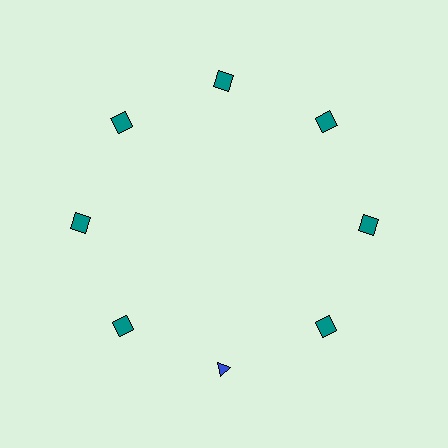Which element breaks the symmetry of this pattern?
The blue triangle at roughly the 6 o'clock position breaks the symmetry. All other shapes are teal squares.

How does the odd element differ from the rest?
It differs in both color (blue instead of teal) and shape (triangle instead of square).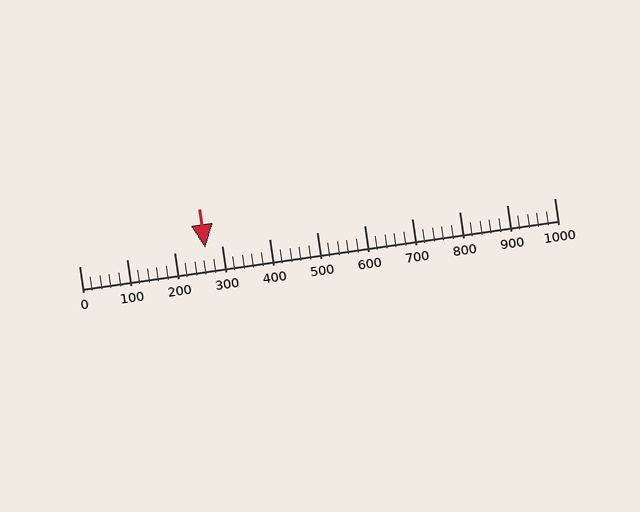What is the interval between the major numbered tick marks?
The major tick marks are spaced 100 units apart.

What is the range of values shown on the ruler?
The ruler shows values from 0 to 1000.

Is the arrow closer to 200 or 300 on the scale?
The arrow is closer to 300.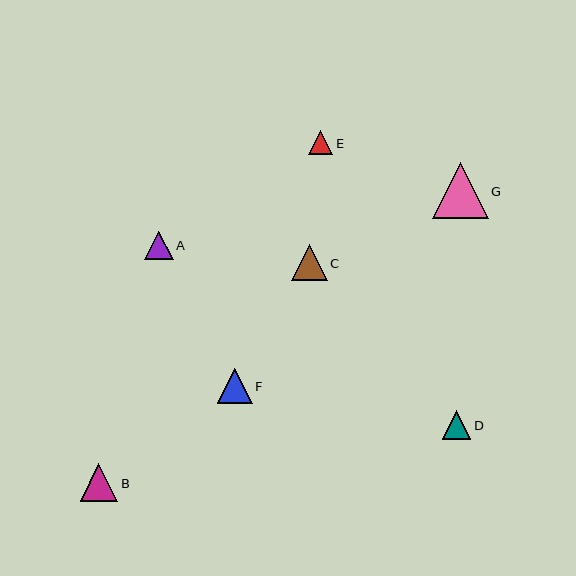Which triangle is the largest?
Triangle G is the largest with a size of approximately 55 pixels.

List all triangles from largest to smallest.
From largest to smallest: G, B, C, F, D, A, E.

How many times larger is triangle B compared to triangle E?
Triangle B is approximately 1.6 times the size of triangle E.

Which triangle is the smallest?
Triangle E is the smallest with a size of approximately 24 pixels.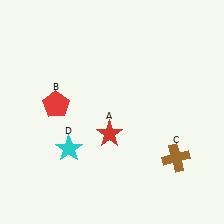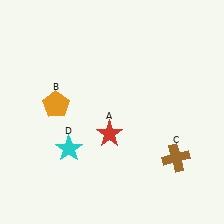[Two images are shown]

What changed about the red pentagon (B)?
In Image 1, B is red. In Image 2, it changed to orange.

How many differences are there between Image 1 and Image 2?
There is 1 difference between the two images.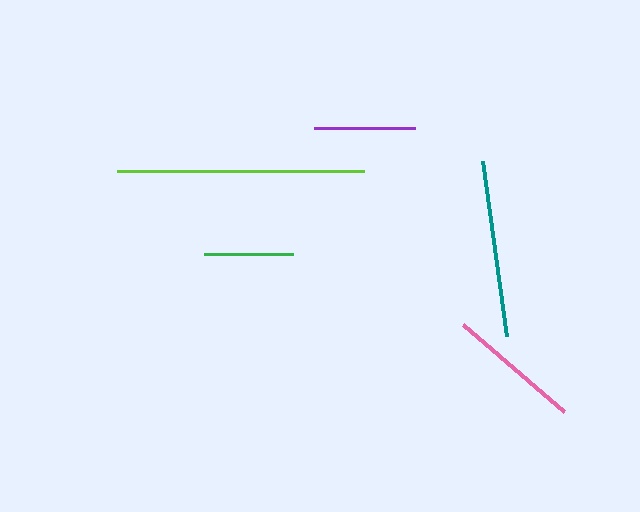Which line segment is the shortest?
The green line is the shortest at approximately 88 pixels.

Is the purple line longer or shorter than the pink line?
The pink line is longer than the purple line.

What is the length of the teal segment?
The teal segment is approximately 176 pixels long.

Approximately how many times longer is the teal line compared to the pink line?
The teal line is approximately 1.3 times the length of the pink line.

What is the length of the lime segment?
The lime segment is approximately 246 pixels long.